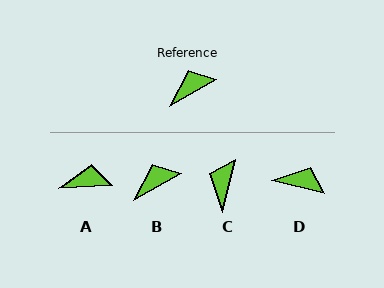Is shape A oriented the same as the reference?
No, it is off by about 27 degrees.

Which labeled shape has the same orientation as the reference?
B.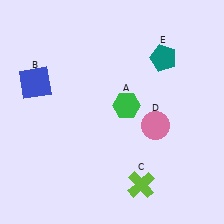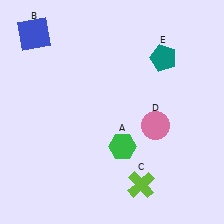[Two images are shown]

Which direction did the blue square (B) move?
The blue square (B) moved up.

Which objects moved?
The objects that moved are: the green hexagon (A), the blue square (B).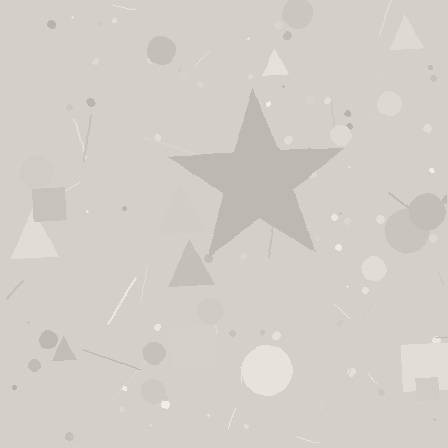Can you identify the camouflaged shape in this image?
The camouflaged shape is a star.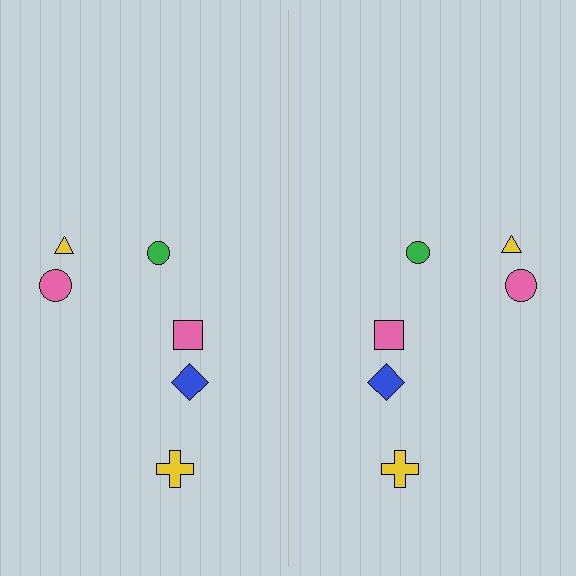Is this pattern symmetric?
Yes, this pattern has bilateral (reflection) symmetry.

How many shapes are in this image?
There are 12 shapes in this image.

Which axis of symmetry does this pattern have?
The pattern has a vertical axis of symmetry running through the center of the image.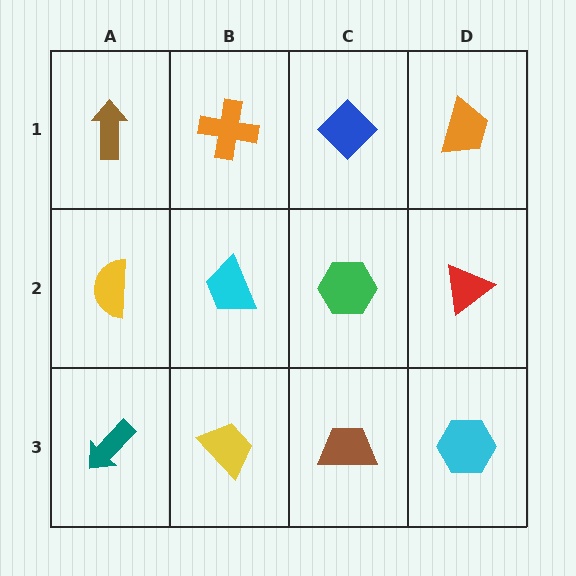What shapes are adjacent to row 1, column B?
A cyan trapezoid (row 2, column B), a brown arrow (row 1, column A), a blue diamond (row 1, column C).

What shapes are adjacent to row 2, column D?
An orange trapezoid (row 1, column D), a cyan hexagon (row 3, column D), a green hexagon (row 2, column C).